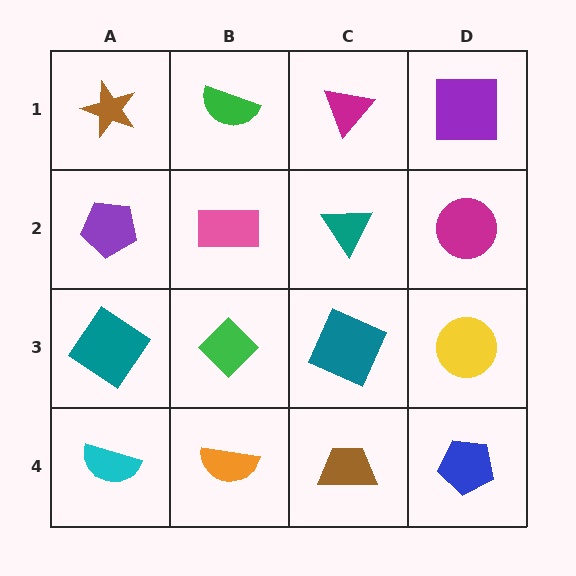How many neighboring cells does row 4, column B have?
3.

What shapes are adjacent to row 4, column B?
A green diamond (row 3, column B), a cyan semicircle (row 4, column A), a brown trapezoid (row 4, column C).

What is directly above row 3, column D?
A magenta circle.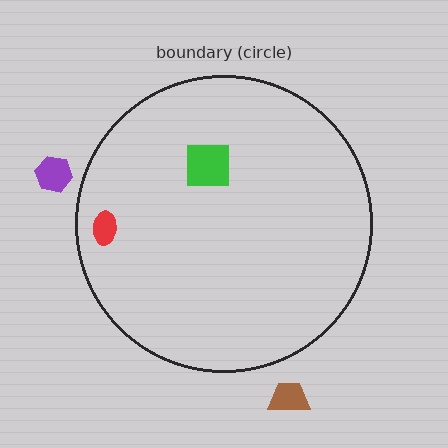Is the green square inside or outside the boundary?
Inside.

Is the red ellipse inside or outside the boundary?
Inside.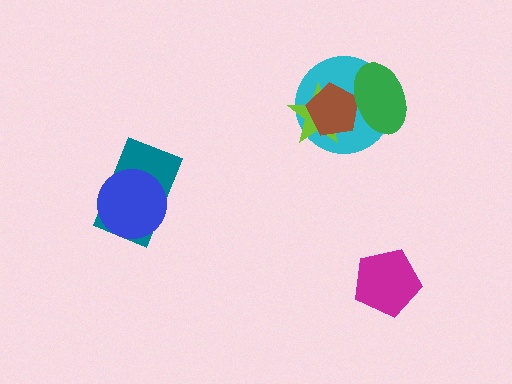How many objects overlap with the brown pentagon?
3 objects overlap with the brown pentagon.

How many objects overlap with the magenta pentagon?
0 objects overlap with the magenta pentagon.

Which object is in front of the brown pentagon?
The green ellipse is in front of the brown pentagon.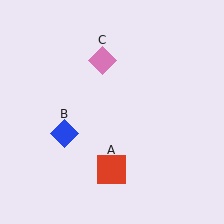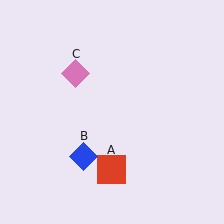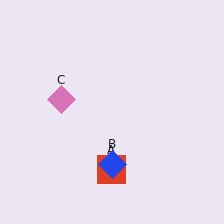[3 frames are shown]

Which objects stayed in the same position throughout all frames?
Red square (object A) remained stationary.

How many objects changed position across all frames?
2 objects changed position: blue diamond (object B), pink diamond (object C).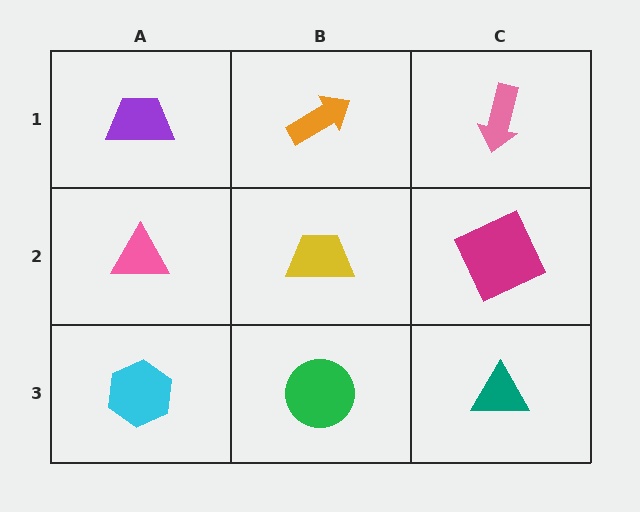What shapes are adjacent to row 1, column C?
A magenta square (row 2, column C), an orange arrow (row 1, column B).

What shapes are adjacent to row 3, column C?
A magenta square (row 2, column C), a green circle (row 3, column B).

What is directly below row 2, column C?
A teal triangle.